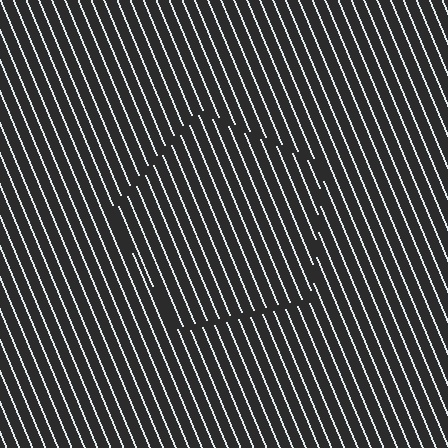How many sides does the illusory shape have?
5 sides — the line-ends trace a pentagon.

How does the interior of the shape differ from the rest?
The interior of the shape contains the same grating, shifted by half a period — the contour is defined by the phase discontinuity where line-ends from the inner and outer gratings abut.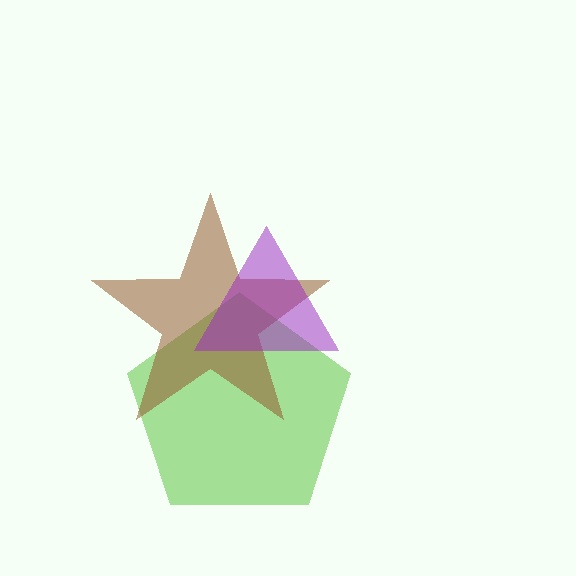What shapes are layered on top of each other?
The layered shapes are: a lime pentagon, a brown star, a purple triangle.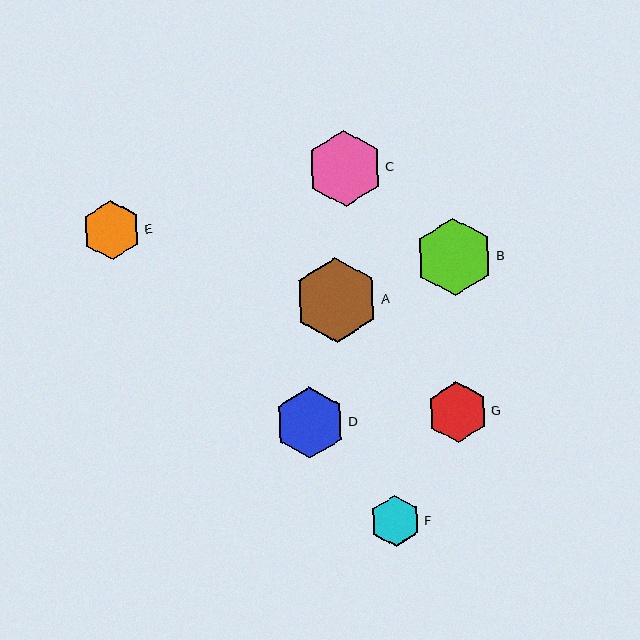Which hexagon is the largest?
Hexagon A is the largest with a size of approximately 85 pixels.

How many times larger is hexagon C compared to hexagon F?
Hexagon C is approximately 1.5 times the size of hexagon F.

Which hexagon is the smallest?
Hexagon F is the smallest with a size of approximately 51 pixels.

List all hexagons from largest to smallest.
From largest to smallest: A, B, C, D, G, E, F.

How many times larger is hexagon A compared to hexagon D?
Hexagon A is approximately 1.2 times the size of hexagon D.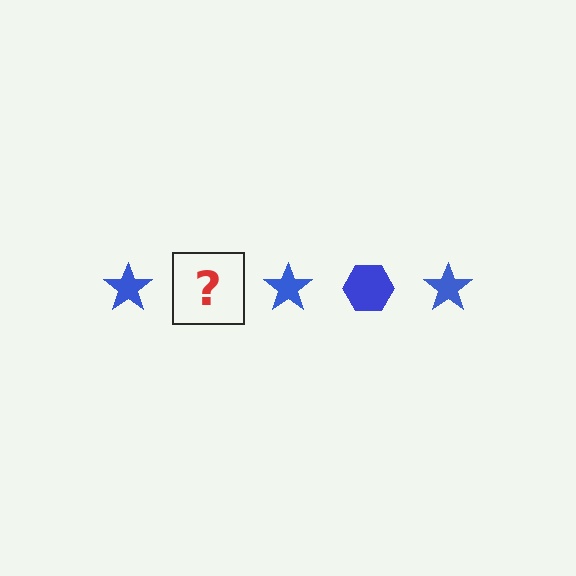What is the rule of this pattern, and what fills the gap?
The rule is that the pattern cycles through star, hexagon shapes in blue. The gap should be filled with a blue hexagon.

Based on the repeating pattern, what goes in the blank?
The blank should be a blue hexagon.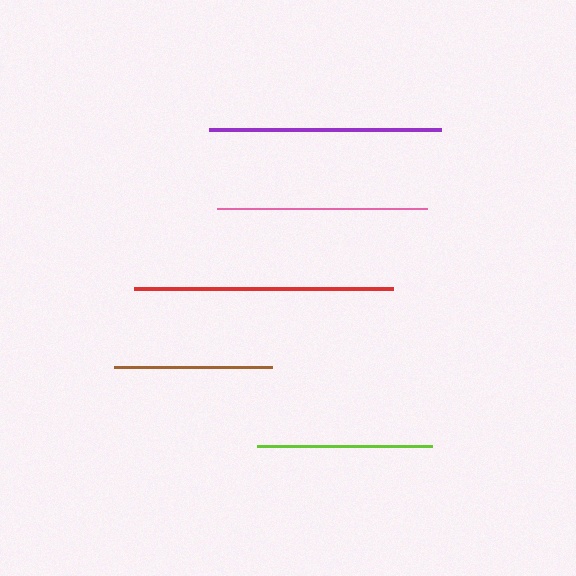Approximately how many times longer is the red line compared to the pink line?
The red line is approximately 1.2 times the length of the pink line.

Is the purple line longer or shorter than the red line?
The red line is longer than the purple line.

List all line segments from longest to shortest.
From longest to shortest: red, purple, pink, lime, brown.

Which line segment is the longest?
The red line is the longest at approximately 259 pixels.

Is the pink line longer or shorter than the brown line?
The pink line is longer than the brown line.